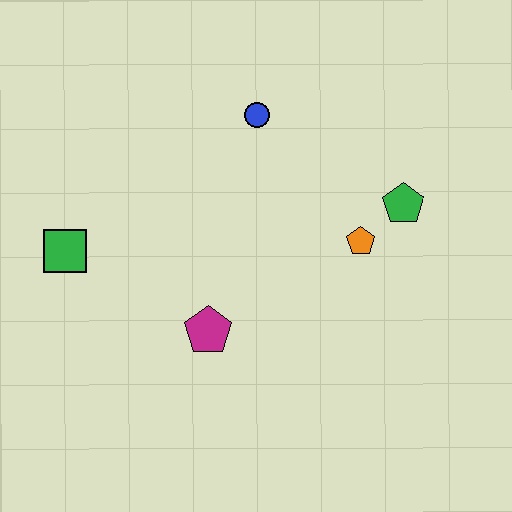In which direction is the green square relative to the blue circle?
The green square is to the left of the blue circle.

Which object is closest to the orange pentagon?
The green pentagon is closest to the orange pentagon.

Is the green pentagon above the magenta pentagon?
Yes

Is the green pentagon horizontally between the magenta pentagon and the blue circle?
No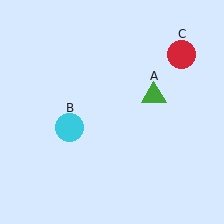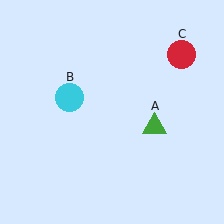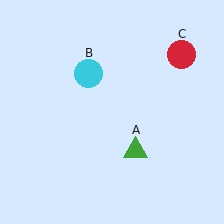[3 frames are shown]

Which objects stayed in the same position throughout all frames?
Red circle (object C) remained stationary.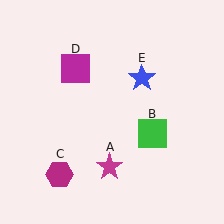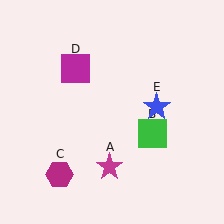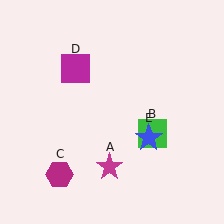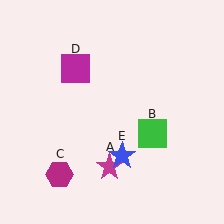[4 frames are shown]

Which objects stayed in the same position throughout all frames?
Magenta star (object A) and green square (object B) and magenta hexagon (object C) and magenta square (object D) remained stationary.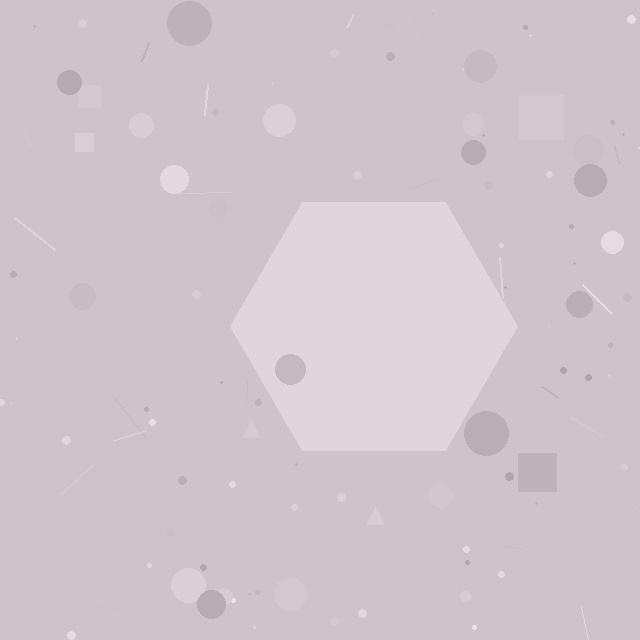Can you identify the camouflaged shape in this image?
The camouflaged shape is a hexagon.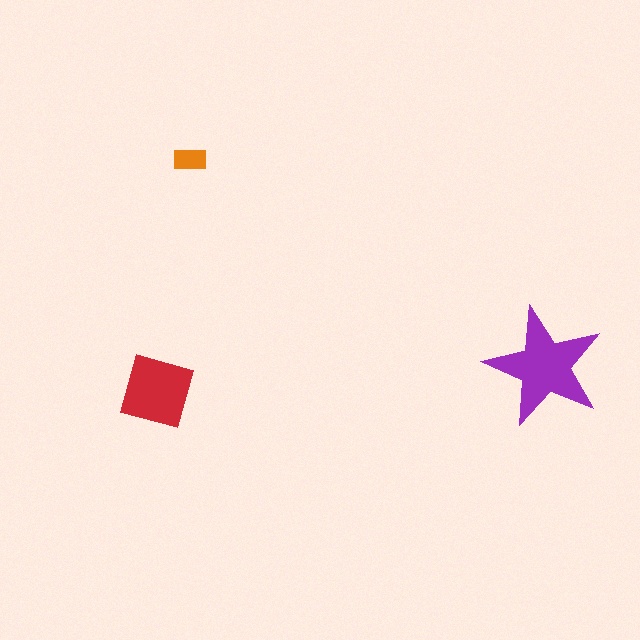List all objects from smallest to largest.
The orange rectangle, the red diamond, the purple star.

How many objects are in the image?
There are 3 objects in the image.